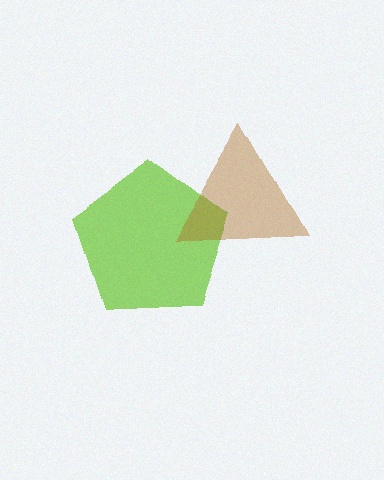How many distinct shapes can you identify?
There are 2 distinct shapes: a lime pentagon, a brown triangle.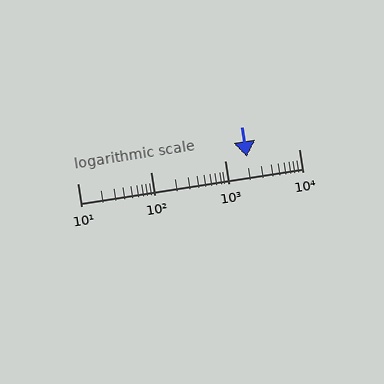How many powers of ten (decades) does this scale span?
The scale spans 3 decades, from 10 to 10000.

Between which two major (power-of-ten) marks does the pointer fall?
The pointer is between 1000 and 10000.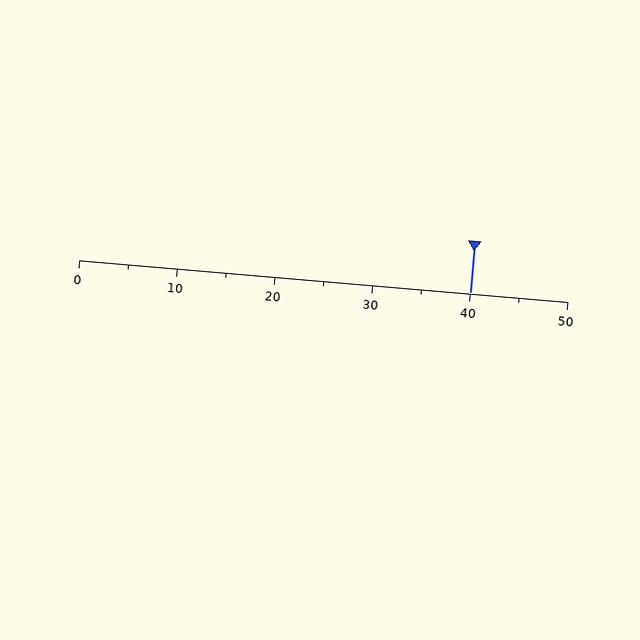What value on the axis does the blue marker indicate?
The marker indicates approximately 40.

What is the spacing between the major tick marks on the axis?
The major ticks are spaced 10 apart.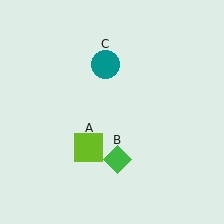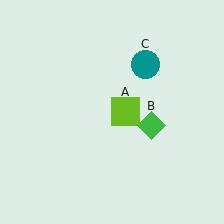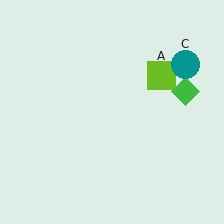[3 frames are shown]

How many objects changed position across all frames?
3 objects changed position: lime square (object A), green diamond (object B), teal circle (object C).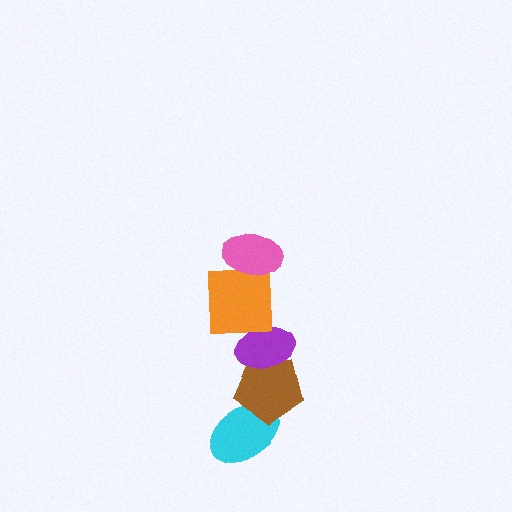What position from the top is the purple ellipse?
The purple ellipse is 3rd from the top.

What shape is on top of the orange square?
The pink ellipse is on top of the orange square.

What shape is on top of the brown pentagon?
The purple ellipse is on top of the brown pentagon.